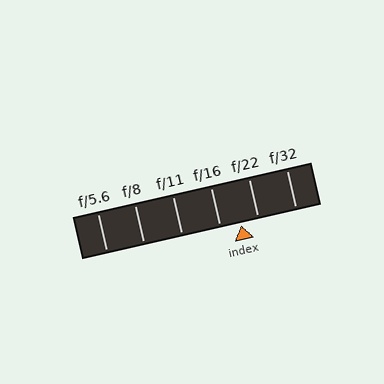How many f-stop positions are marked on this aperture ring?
There are 6 f-stop positions marked.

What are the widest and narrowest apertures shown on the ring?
The widest aperture shown is f/5.6 and the narrowest is f/32.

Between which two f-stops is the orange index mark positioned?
The index mark is between f/16 and f/22.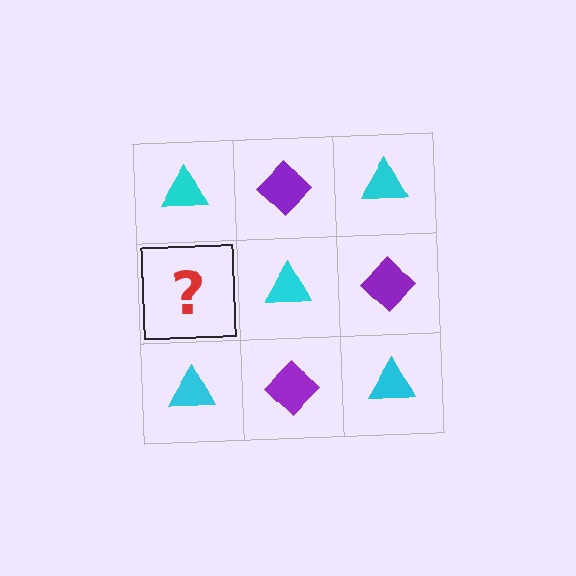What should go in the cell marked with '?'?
The missing cell should contain a purple diamond.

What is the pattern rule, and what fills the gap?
The rule is that it alternates cyan triangle and purple diamond in a checkerboard pattern. The gap should be filled with a purple diamond.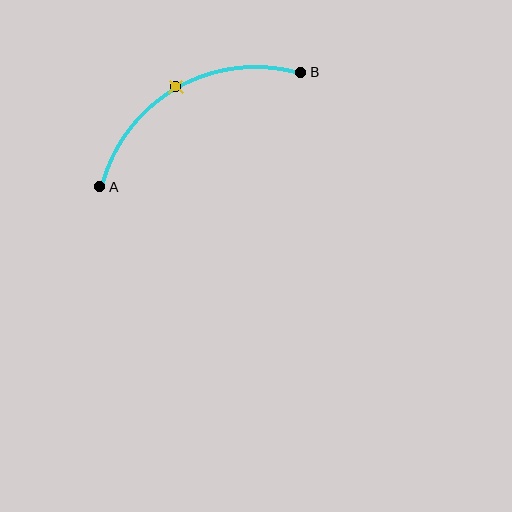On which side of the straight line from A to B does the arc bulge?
The arc bulges above the straight line connecting A and B.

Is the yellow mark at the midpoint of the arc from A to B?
Yes. The yellow mark lies on the arc at equal arc-length from both A and B — it is the arc midpoint.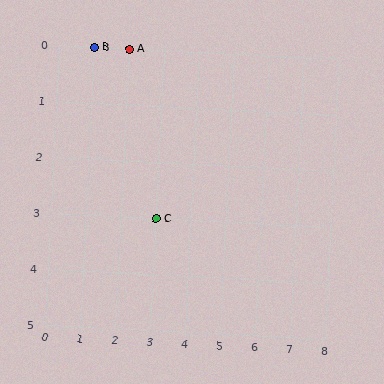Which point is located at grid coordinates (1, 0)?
Point B is at (1, 0).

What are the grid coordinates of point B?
Point B is at grid coordinates (1, 0).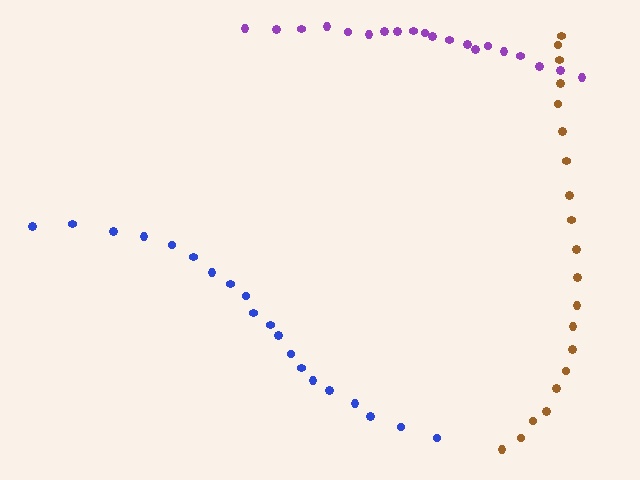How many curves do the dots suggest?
There are 3 distinct paths.